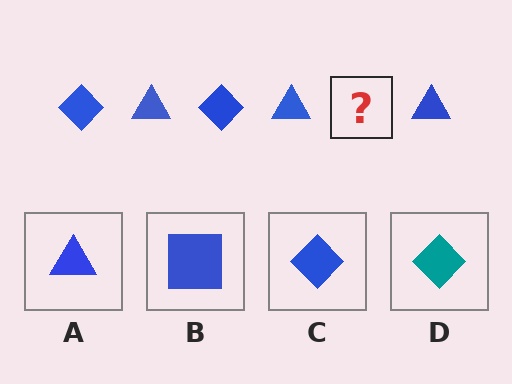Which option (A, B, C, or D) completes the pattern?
C.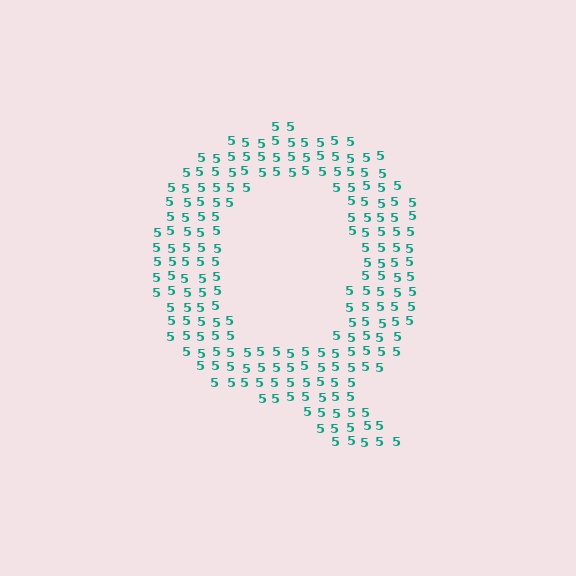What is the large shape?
The large shape is the letter Q.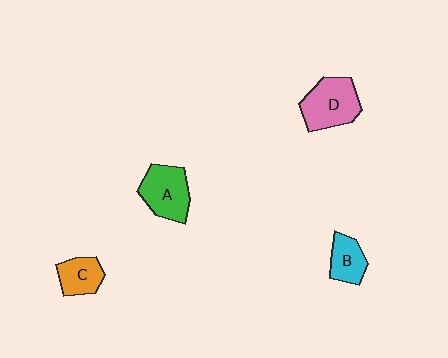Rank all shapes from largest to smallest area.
From largest to smallest: D (pink), A (green), B (cyan), C (orange).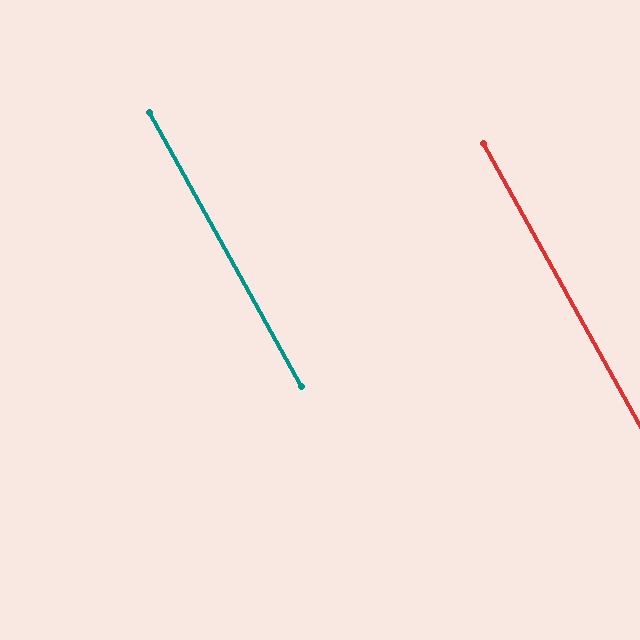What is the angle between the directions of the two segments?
Approximately 0 degrees.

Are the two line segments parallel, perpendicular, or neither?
Parallel — their directions differ by only 0.1°.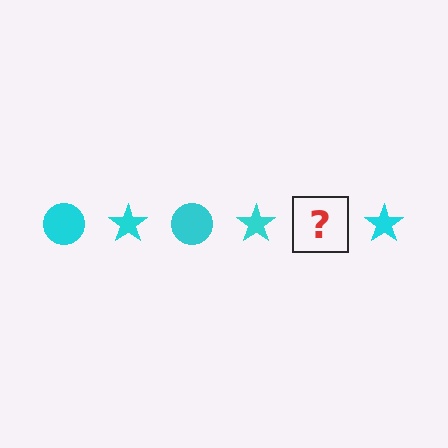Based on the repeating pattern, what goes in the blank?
The blank should be a cyan circle.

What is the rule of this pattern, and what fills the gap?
The rule is that the pattern cycles through circle, star shapes in cyan. The gap should be filled with a cyan circle.